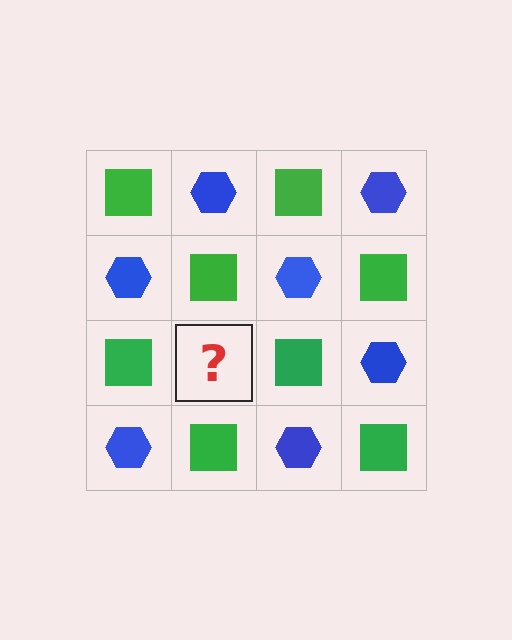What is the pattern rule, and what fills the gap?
The rule is that it alternates green square and blue hexagon in a checkerboard pattern. The gap should be filled with a blue hexagon.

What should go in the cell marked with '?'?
The missing cell should contain a blue hexagon.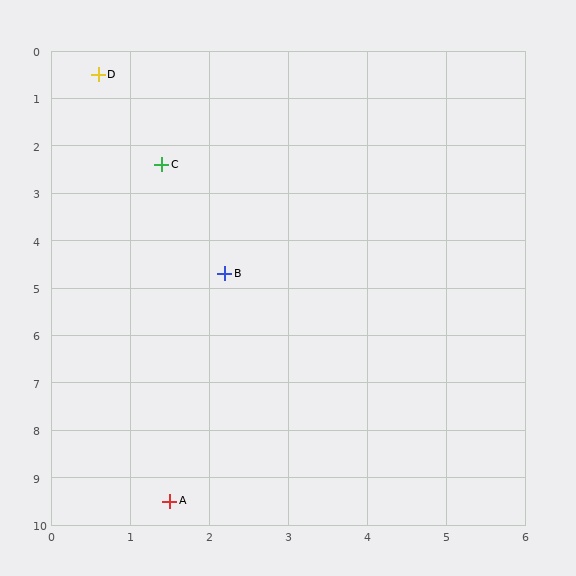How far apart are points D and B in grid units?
Points D and B are about 4.5 grid units apart.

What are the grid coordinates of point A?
Point A is at approximately (1.5, 9.5).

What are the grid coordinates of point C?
Point C is at approximately (1.4, 2.4).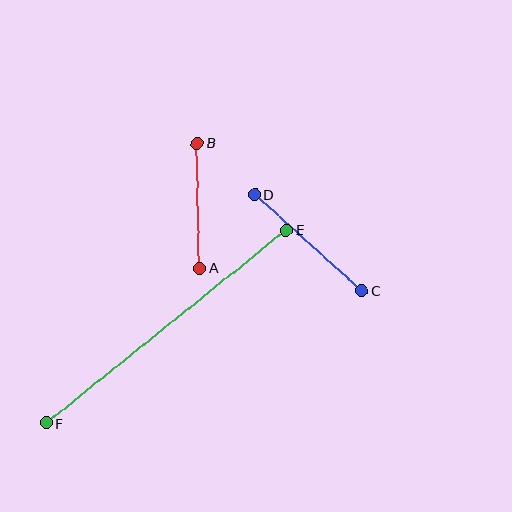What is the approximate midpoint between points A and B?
The midpoint is at approximately (198, 206) pixels.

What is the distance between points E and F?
The distance is approximately 308 pixels.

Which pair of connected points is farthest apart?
Points E and F are farthest apart.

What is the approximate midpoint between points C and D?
The midpoint is at approximately (308, 243) pixels.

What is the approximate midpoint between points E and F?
The midpoint is at approximately (166, 327) pixels.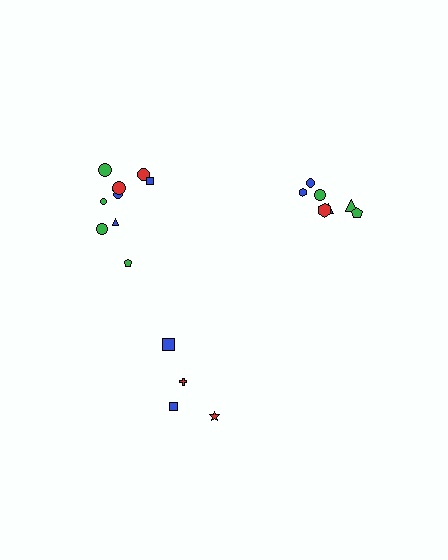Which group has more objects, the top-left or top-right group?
The top-left group.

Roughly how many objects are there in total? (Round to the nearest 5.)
Roughly 20 objects in total.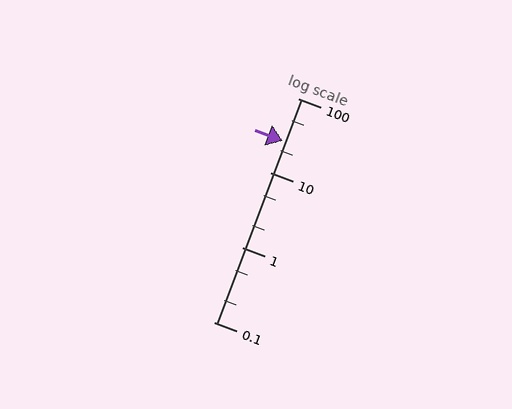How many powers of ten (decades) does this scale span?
The scale spans 3 decades, from 0.1 to 100.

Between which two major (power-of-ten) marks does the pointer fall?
The pointer is between 10 and 100.